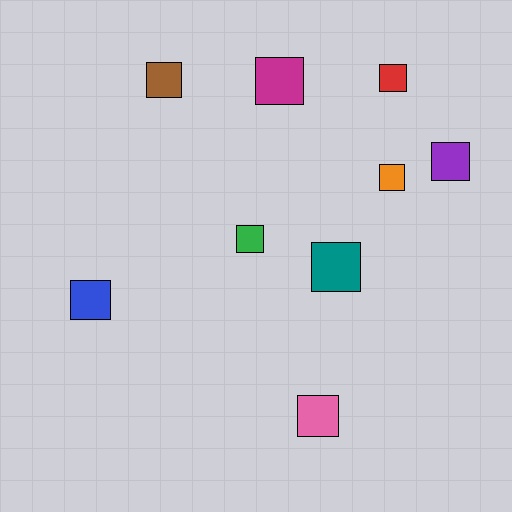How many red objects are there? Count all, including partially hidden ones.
There is 1 red object.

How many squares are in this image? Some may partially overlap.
There are 9 squares.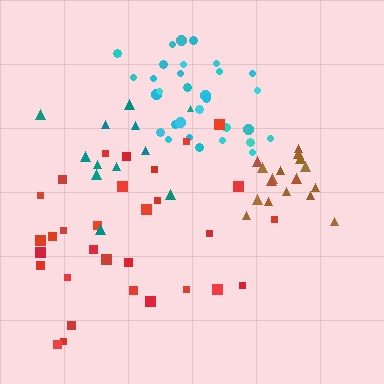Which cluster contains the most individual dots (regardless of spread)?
Red (32).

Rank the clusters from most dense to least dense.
brown, cyan, red, teal.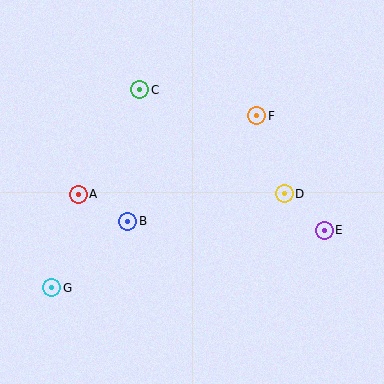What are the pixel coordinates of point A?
Point A is at (78, 194).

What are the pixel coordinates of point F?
Point F is at (257, 116).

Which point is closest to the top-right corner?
Point F is closest to the top-right corner.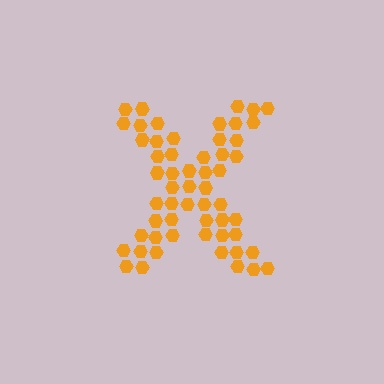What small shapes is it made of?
It is made of small hexagons.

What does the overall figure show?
The overall figure shows the letter X.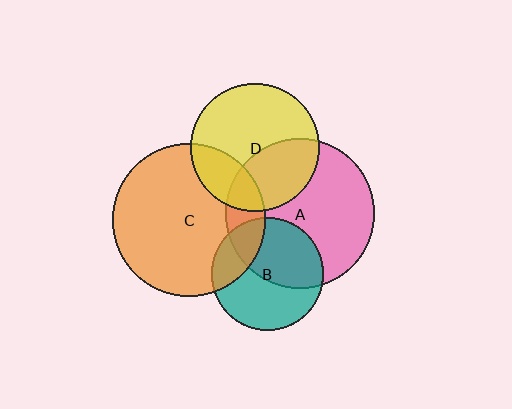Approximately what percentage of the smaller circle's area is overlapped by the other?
Approximately 50%.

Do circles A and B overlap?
Yes.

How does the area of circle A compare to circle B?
Approximately 1.8 times.